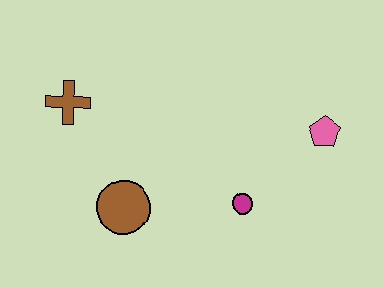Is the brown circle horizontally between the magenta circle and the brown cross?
Yes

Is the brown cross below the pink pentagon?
No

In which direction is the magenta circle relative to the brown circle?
The magenta circle is to the right of the brown circle.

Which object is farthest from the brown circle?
The pink pentagon is farthest from the brown circle.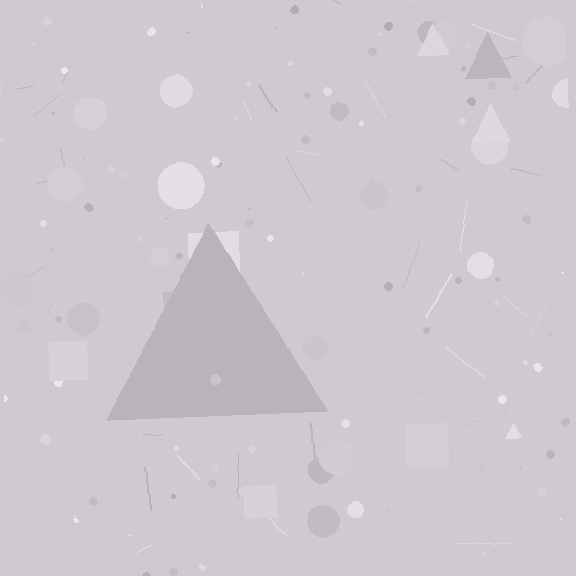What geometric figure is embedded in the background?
A triangle is embedded in the background.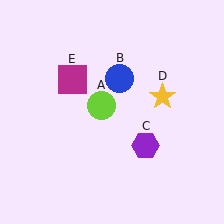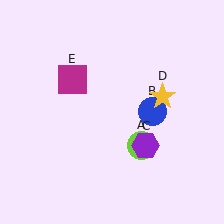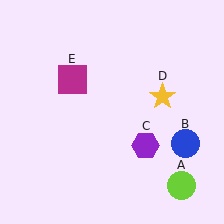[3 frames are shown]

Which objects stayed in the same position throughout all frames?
Purple hexagon (object C) and yellow star (object D) and magenta square (object E) remained stationary.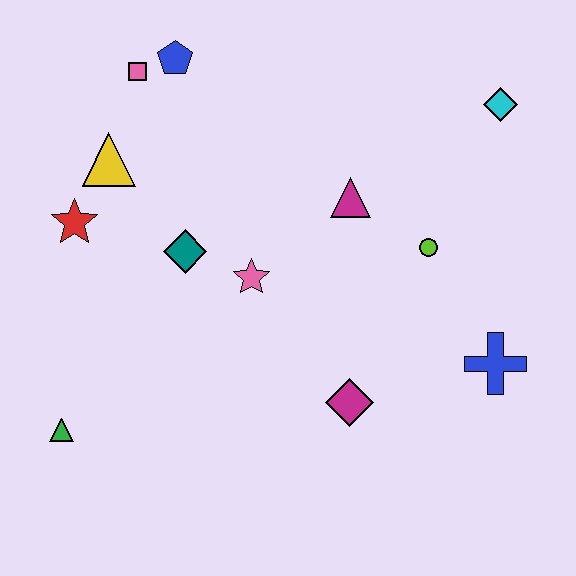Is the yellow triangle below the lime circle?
No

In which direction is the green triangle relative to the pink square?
The green triangle is below the pink square.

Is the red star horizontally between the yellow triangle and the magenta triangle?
No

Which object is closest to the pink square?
The blue pentagon is closest to the pink square.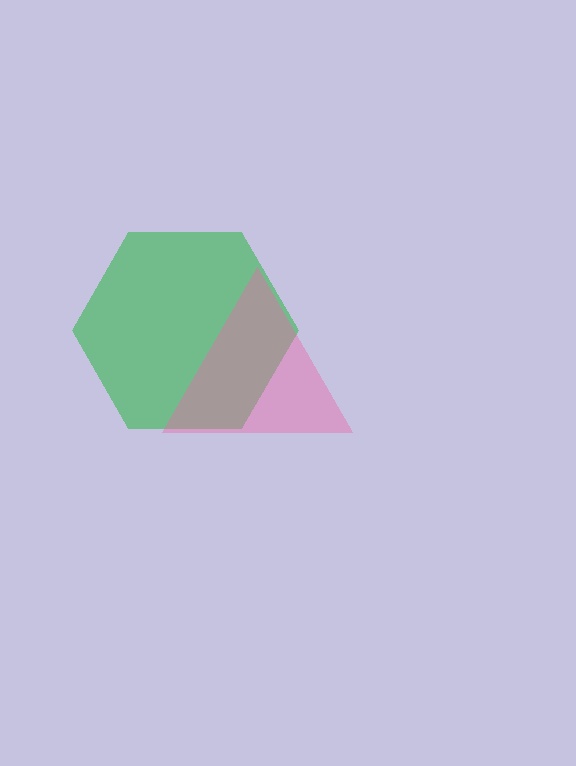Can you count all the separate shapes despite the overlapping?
Yes, there are 2 separate shapes.